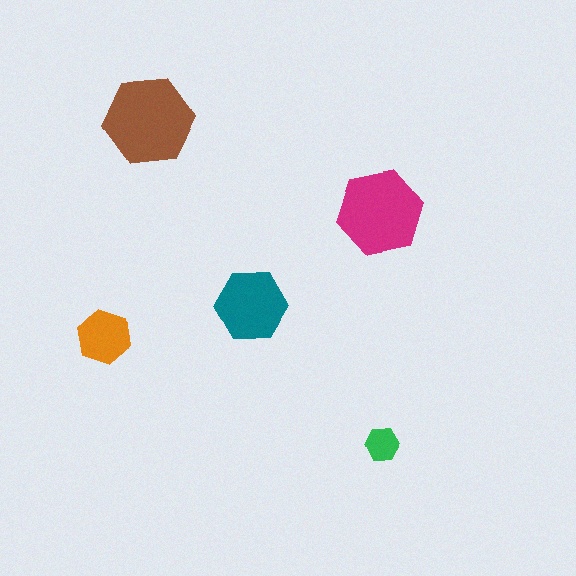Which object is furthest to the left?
The orange hexagon is leftmost.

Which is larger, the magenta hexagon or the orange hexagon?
The magenta one.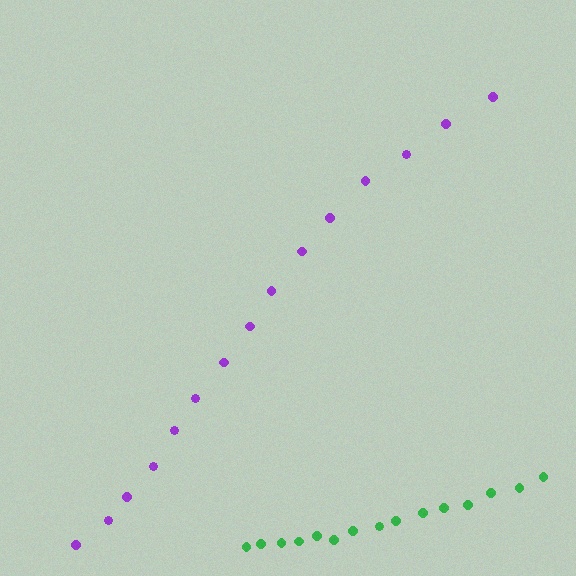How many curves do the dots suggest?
There are 2 distinct paths.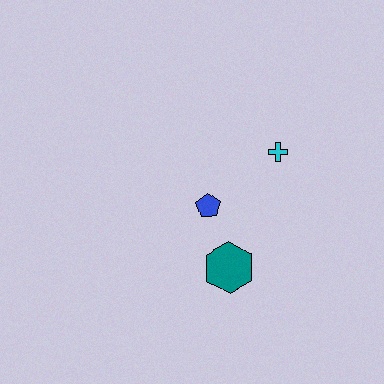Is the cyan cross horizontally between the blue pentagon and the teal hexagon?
No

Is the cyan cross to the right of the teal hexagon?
Yes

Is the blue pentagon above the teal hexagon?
Yes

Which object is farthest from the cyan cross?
The teal hexagon is farthest from the cyan cross.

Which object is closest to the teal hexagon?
The blue pentagon is closest to the teal hexagon.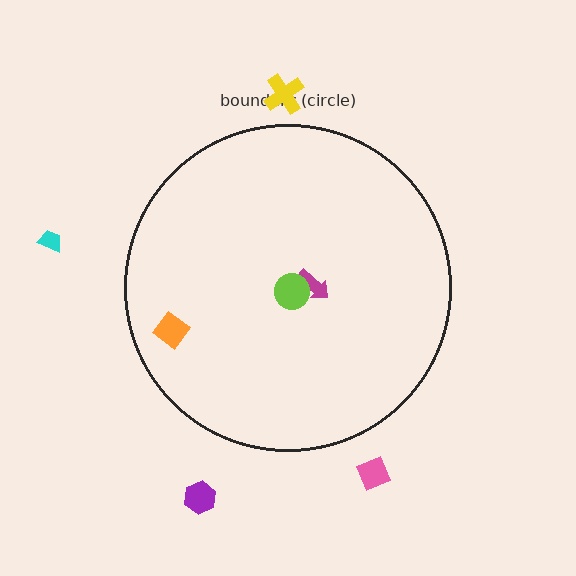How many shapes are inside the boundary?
3 inside, 4 outside.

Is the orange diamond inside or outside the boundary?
Inside.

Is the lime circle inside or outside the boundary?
Inside.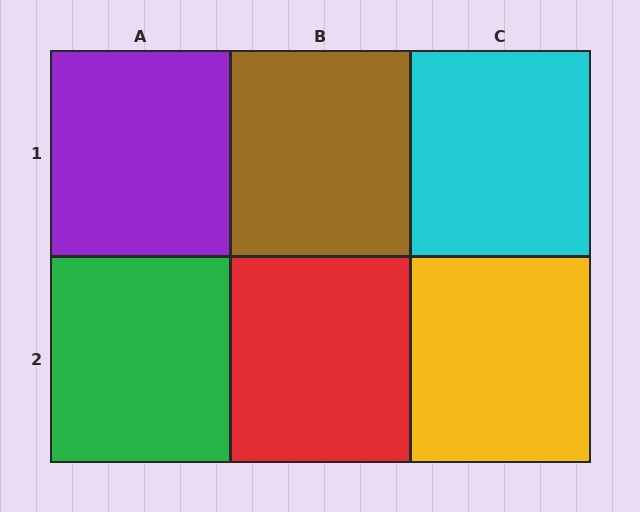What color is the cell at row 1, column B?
Brown.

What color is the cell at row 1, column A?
Purple.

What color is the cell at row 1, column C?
Cyan.